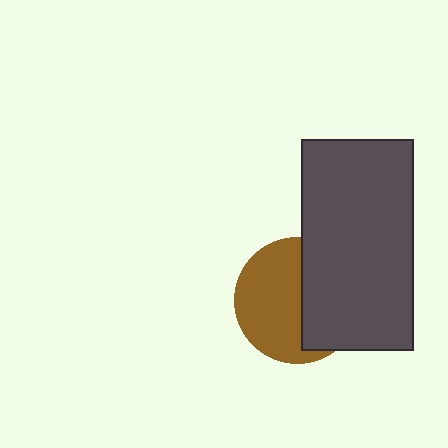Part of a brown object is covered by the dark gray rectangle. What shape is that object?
It is a circle.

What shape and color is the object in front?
The object in front is a dark gray rectangle.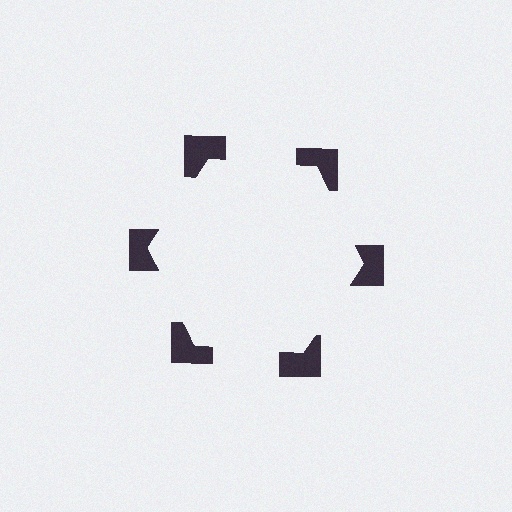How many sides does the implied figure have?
6 sides.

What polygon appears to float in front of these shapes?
An illusory hexagon — its edges are inferred from the aligned wedge cuts in the notched squares, not physically drawn.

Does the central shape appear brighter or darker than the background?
It typically appears slightly brighter than the background, even though no actual brightness change is drawn.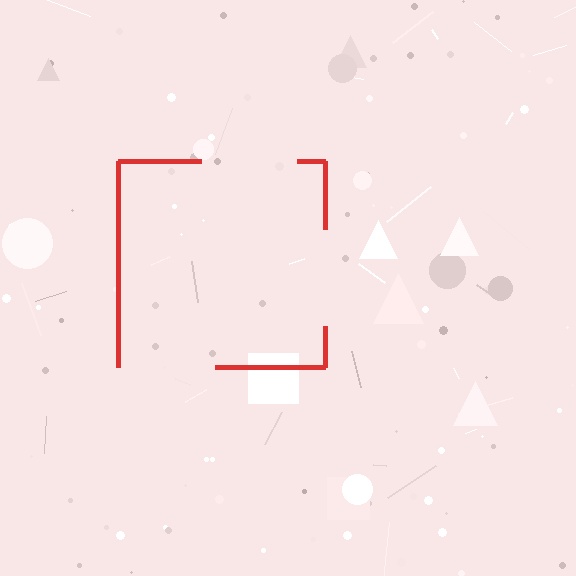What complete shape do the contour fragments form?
The contour fragments form a square.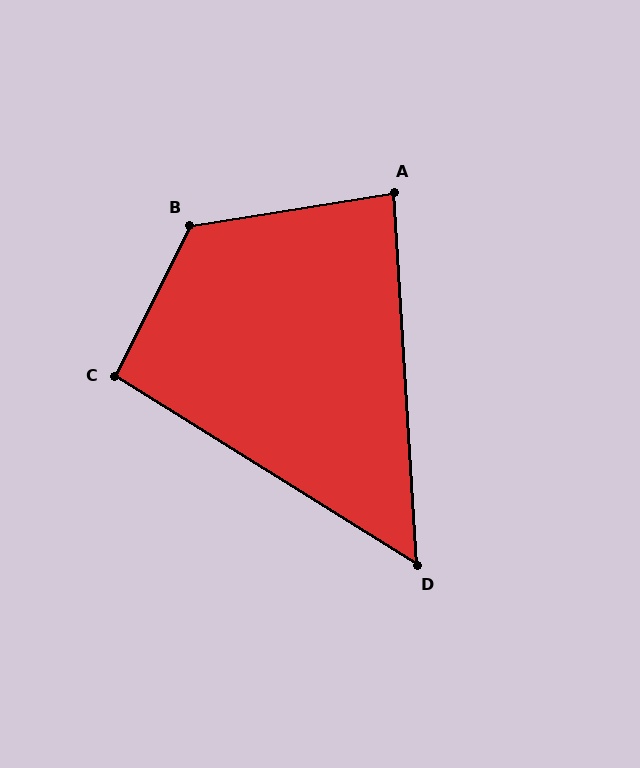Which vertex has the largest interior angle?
B, at approximately 125 degrees.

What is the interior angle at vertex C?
Approximately 96 degrees (obtuse).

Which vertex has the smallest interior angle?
D, at approximately 55 degrees.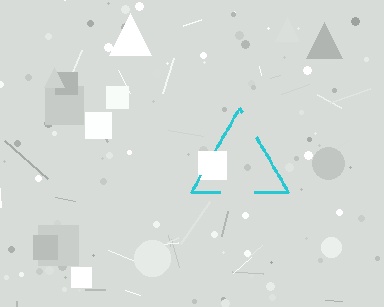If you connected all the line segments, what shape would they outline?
They would outline a triangle.